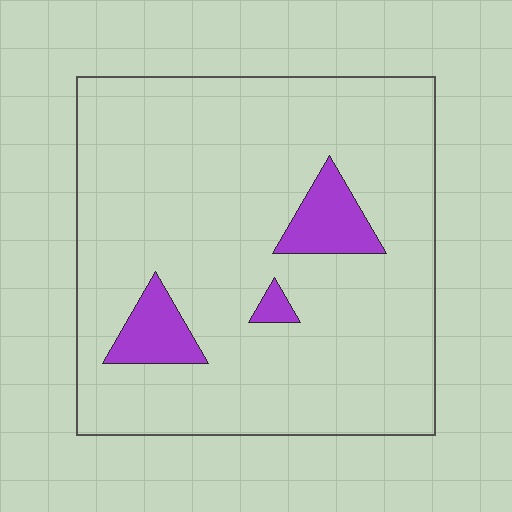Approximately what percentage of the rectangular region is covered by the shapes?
Approximately 10%.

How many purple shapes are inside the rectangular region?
3.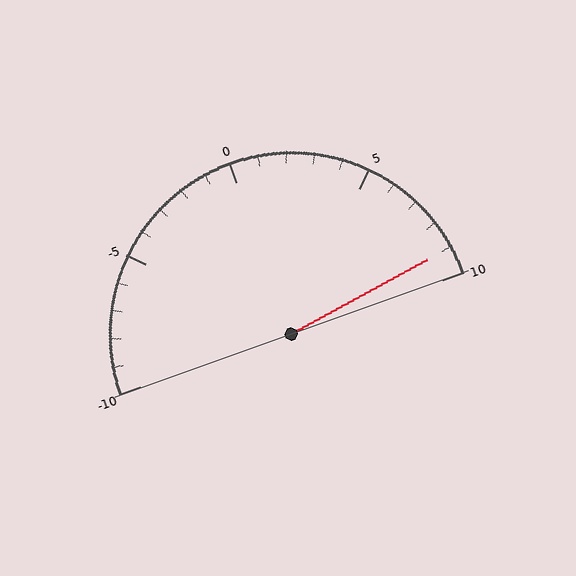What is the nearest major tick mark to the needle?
The nearest major tick mark is 10.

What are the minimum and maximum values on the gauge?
The gauge ranges from -10 to 10.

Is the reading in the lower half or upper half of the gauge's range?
The reading is in the upper half of the range (-10 to 10).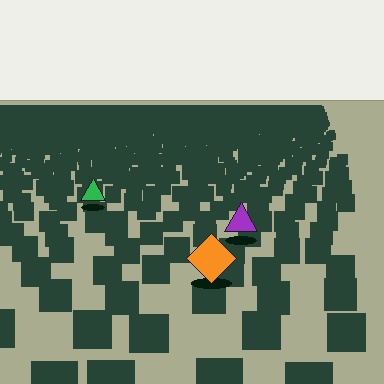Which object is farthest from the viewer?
The green triangle is farthest from the viewer. It appears smaller and the ground texture around it is denser.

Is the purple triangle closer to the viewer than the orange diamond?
No. The orange diamond is closer — you can tell from the texture gradient: the ground texture is coarser near it.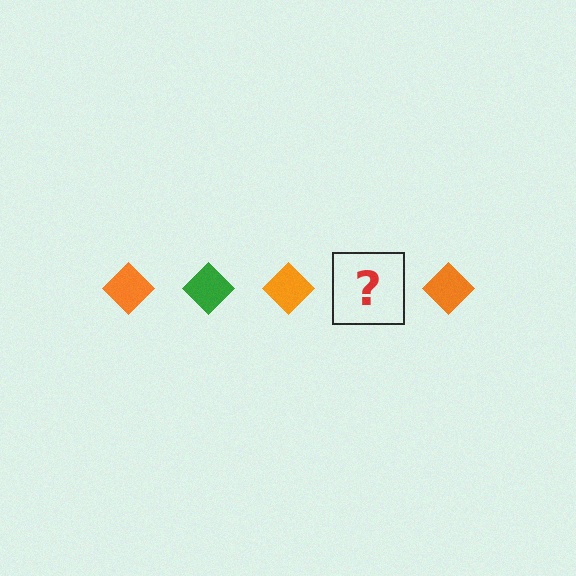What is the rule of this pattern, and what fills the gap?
The rule is that the pattern cycles through orange, green diamonds. The gap should be filled with a green diamond.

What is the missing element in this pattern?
The missing element is a green diamond.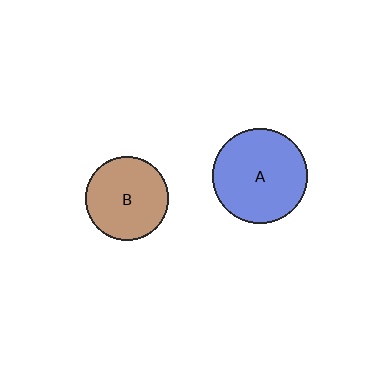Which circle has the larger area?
Circle A (blue).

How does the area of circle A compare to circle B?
Approximately 1.3 times.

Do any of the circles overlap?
No, none of the circles overlap.